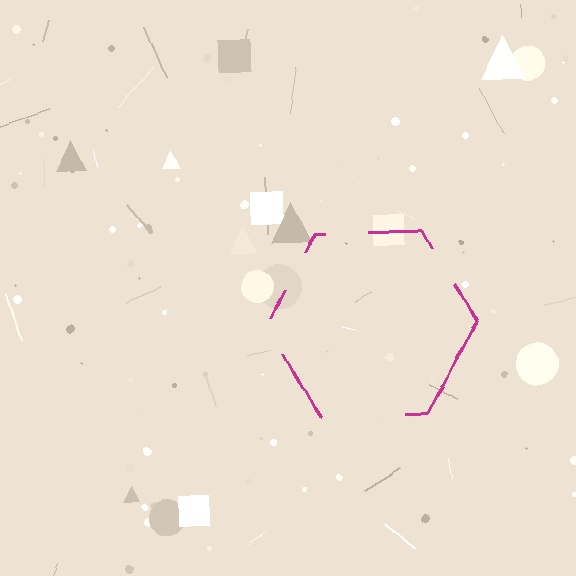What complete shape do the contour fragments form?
The contour fragments form a hexagon.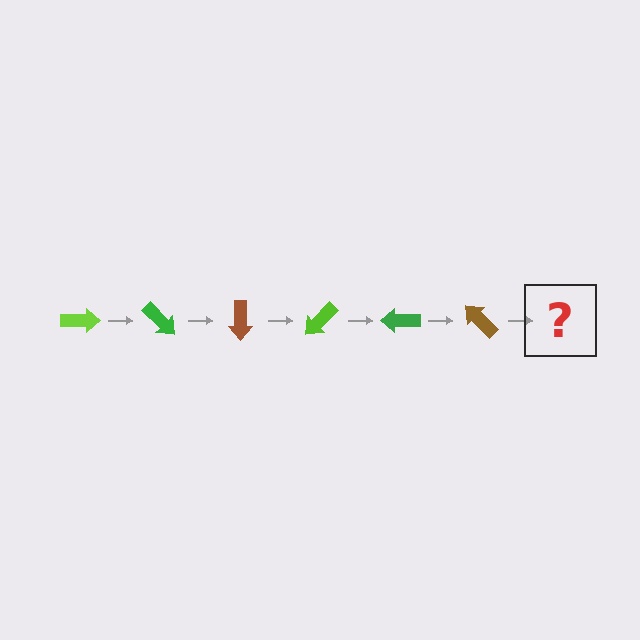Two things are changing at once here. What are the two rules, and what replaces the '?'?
The two rules are that it rotates 45 degrees each step and the color cycles through lime, green, and brown. The '?' should be a lime arrow, rotated 270 degrees from the start.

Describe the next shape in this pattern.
It should be a lime arrow, rotated 270 degrees from the start.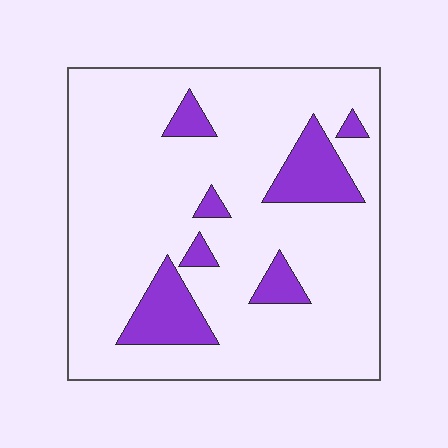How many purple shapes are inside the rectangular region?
7.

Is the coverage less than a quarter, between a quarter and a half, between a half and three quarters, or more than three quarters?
Less than a quarter.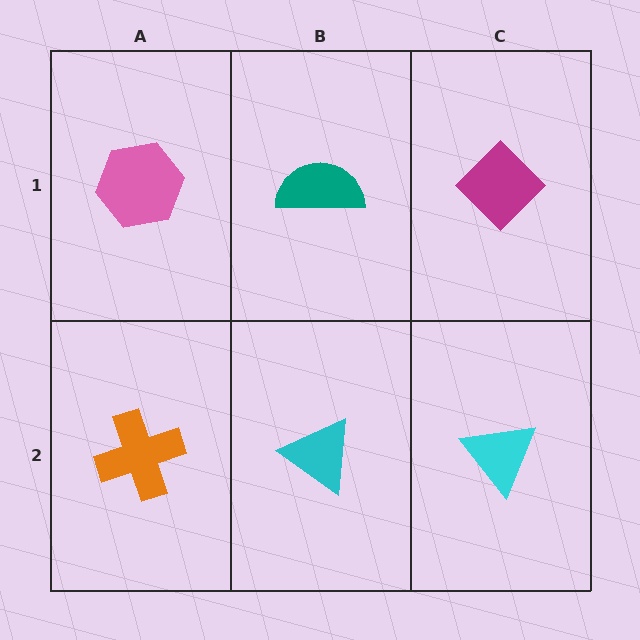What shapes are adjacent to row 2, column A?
A pink hexagon (row 1, column A), a cyan triangle (row 2, column B).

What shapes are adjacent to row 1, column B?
A cyan triangle (row 2, column B), a pink hexagon (row 1, column A), a magenta diamond (row 1, column C).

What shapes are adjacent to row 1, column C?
A cyan triangle (row 2, column C), a teal semicircle (row 1, column B).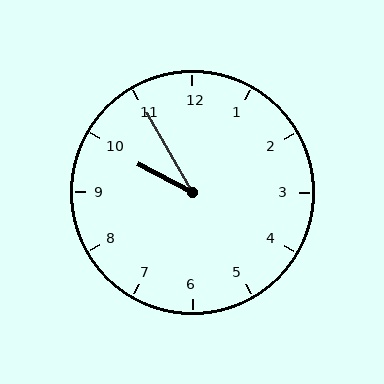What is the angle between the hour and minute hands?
Approximately 32 degrees.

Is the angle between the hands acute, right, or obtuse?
It is acute.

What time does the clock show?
9:55.